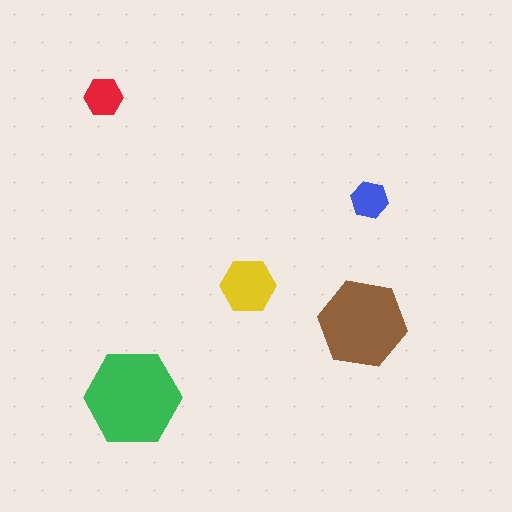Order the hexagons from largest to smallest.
the green one, the brown one, the yellow one, the red one, the blue one.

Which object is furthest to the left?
The red hexagon is leftmost.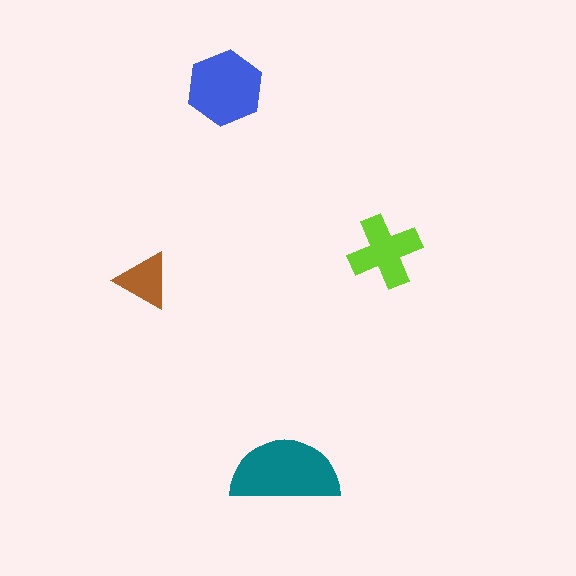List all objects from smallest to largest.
The brown triangle, the lime cross, the blue hexagon, the teal semicircle.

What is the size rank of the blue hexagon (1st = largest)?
2nd.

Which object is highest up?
The blue hexagon is topmost.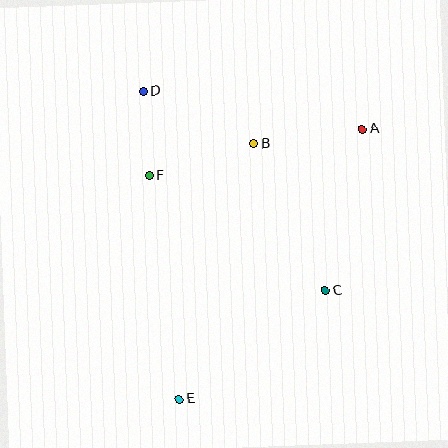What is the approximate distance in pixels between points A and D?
The distance between A and D is approximately 222 pixels.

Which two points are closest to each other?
Points D and F are closest to each other.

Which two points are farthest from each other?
Points A and E are farthest from each other.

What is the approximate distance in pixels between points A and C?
The distance between A and C is approximately 165 pixels.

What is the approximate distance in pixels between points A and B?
The distance between A and B is approximately 110 pixels.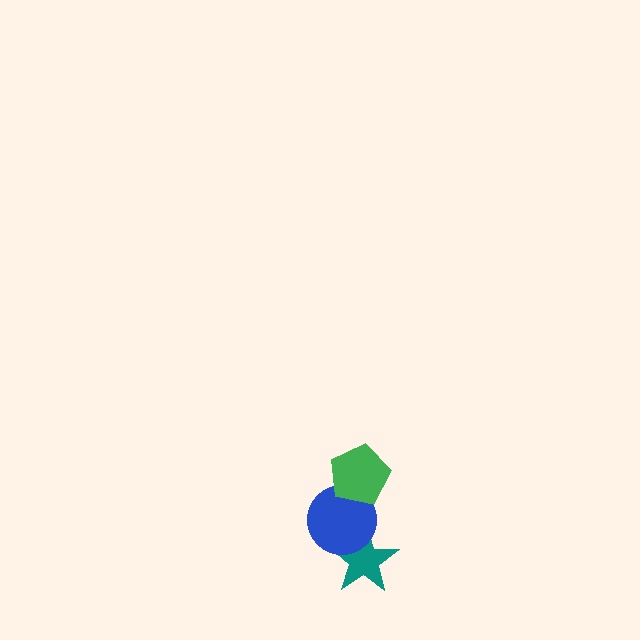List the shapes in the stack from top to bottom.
From top to bottom: the green pentagon, the blue circle, the teal star.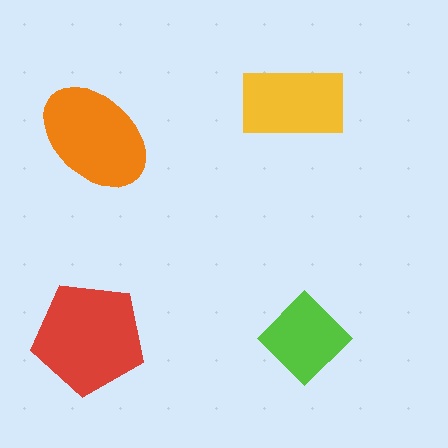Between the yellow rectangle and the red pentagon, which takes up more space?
The red pentagon.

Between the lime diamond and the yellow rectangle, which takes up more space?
The yellow rectangle.